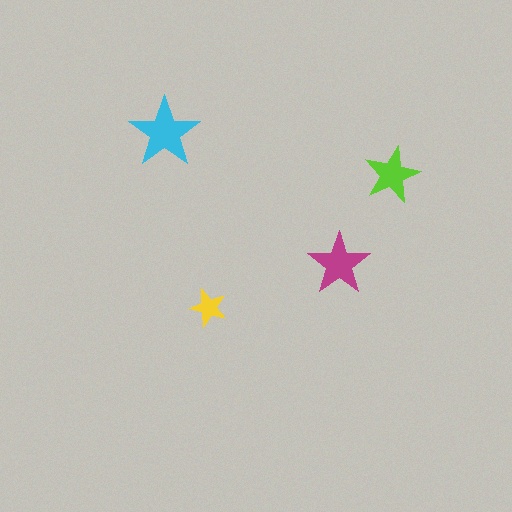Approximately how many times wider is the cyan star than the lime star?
About 1.5 times wider.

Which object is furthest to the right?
The lime star is rightmost.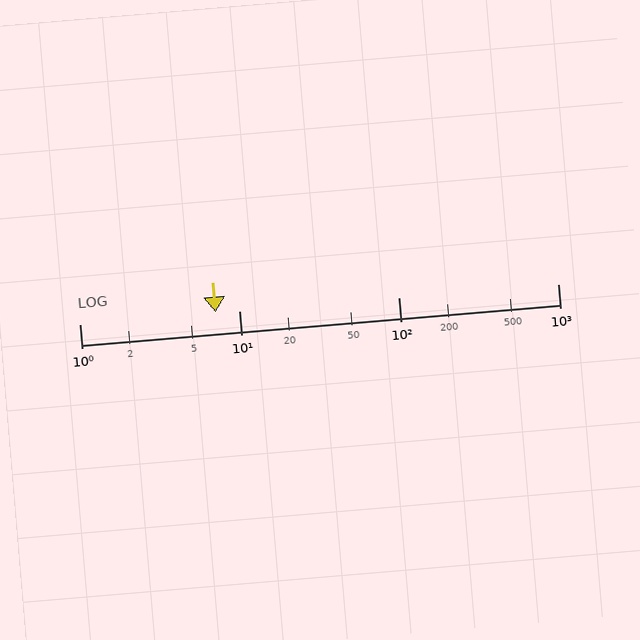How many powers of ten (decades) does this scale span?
The scale spans 3 decades, from 1 to 1000.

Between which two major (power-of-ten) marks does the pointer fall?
The pointer is between 1 and 10.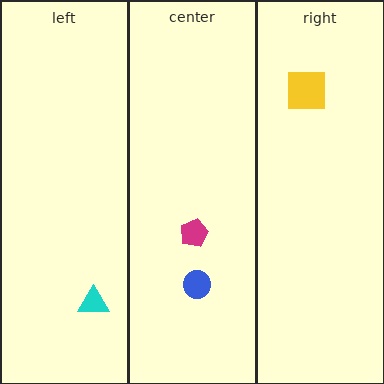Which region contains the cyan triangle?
The left region.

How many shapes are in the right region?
1.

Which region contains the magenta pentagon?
The center region.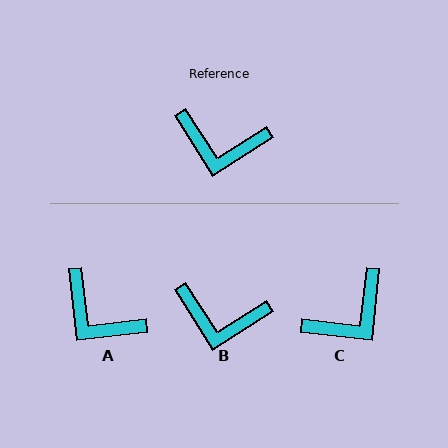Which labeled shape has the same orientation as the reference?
B.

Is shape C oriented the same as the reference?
No, it is off by about 51 degrees.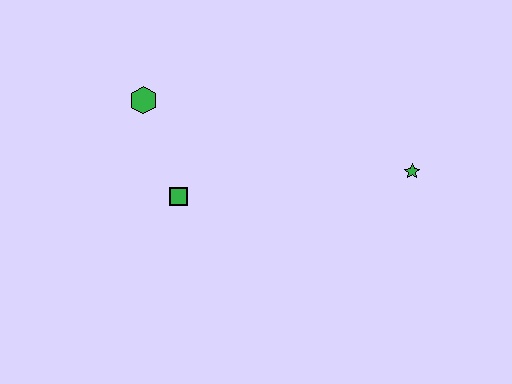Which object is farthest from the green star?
The green hexagon is farthest from the green star.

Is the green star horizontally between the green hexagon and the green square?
No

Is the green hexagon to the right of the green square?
No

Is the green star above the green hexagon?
No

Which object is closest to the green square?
The green hexagon is closest to the green square.